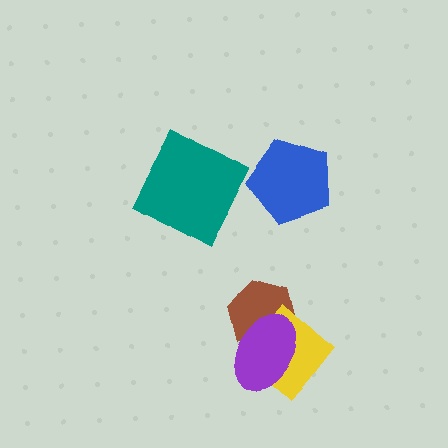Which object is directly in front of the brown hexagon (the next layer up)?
The yellow diamond is directly in front of the brown hexagon.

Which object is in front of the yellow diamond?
The purple ellipse is in front of the yellow diamond.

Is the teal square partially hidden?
No, no other shape covers it.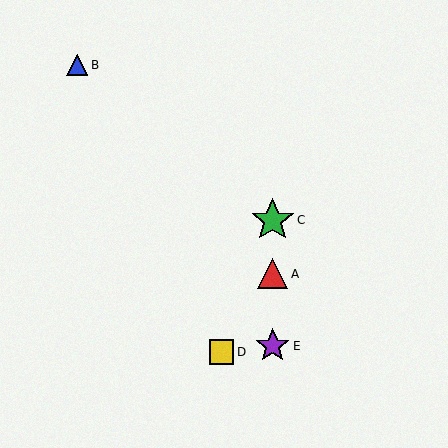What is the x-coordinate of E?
Object E is at x≈273.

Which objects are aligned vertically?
Objects A, C, E are aligned vertically.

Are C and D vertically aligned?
No, C is at x≈273 and D is at x≈222.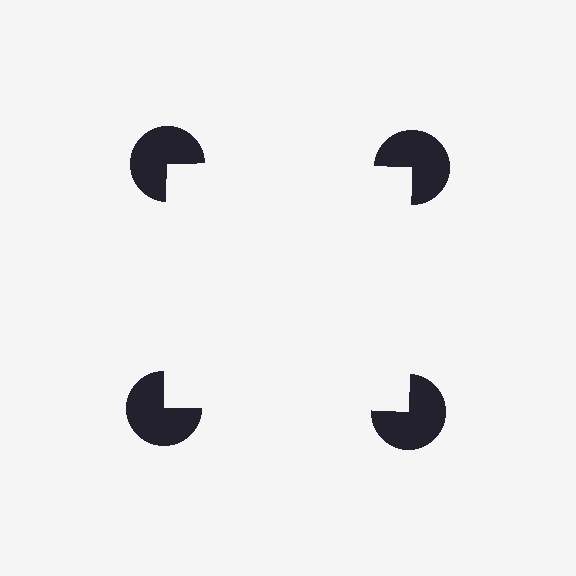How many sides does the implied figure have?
4 sides.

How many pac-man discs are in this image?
There are 4 — one at each vertex of the illusory square.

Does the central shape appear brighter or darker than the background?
It typically appears slightly brighter than the background, even though no actual brightness change is drawn.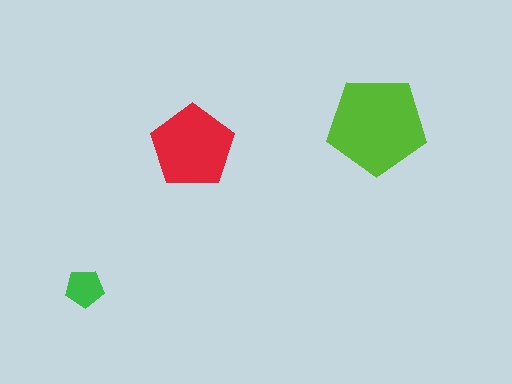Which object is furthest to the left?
The green pentagon is leftmost.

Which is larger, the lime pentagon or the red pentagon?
The lime one.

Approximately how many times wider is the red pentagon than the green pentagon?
About 2 times wider.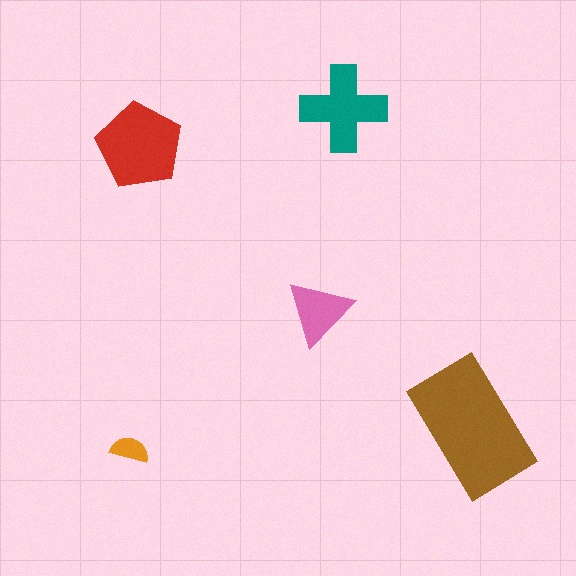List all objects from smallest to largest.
The orange semicircle, the pink triangle, the teal cross, the red pentagon, the brown rectangle.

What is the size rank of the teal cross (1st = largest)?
3rd.